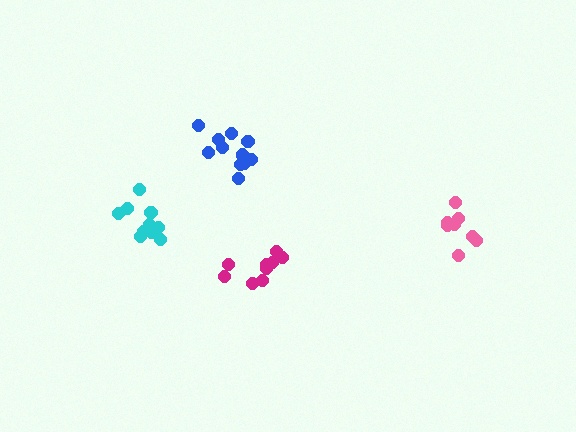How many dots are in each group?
Group 1: 11 dots, Group 2: 8 dots, Group 3: 10 dots, Group 4: 9 dots (38 total).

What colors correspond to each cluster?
The clusters are colored: blue, pink, cyan, magenta.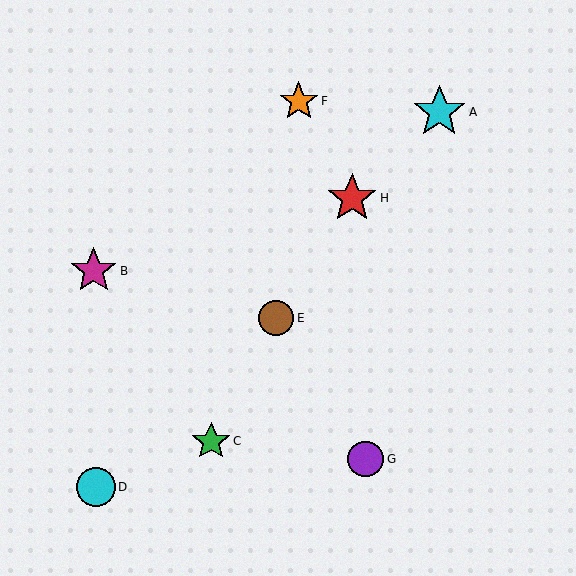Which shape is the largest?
The cyan star (labeled A) is the largest.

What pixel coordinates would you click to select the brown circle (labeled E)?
Click at (276, 318) to select the brown circle E.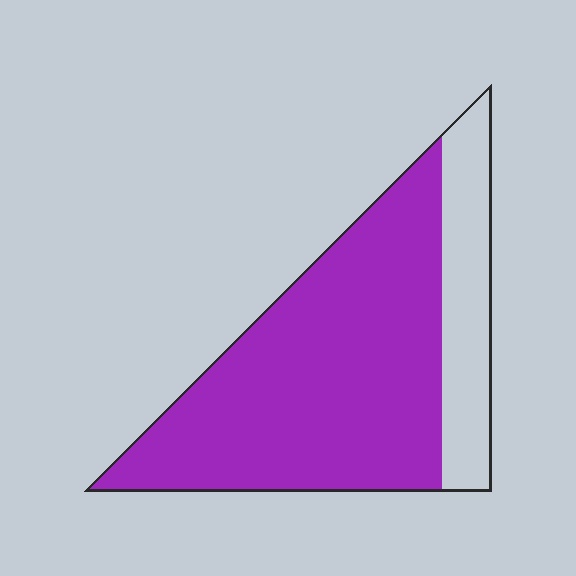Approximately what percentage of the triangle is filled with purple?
Approximately 75%.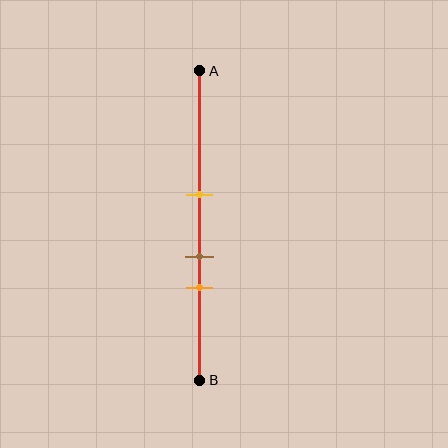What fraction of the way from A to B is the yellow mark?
The yellow mark is approximately 40% (0.4) of the way from A to B.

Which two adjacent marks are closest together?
The brown and orange marks are the closest adjacent pair.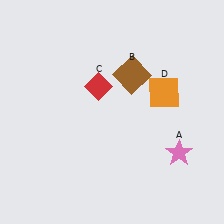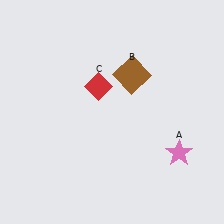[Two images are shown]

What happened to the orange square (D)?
The orange square (D) was removed in Image 2. It was in the top-right area of Image 1.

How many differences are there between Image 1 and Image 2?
There is 1 difference between the two images.